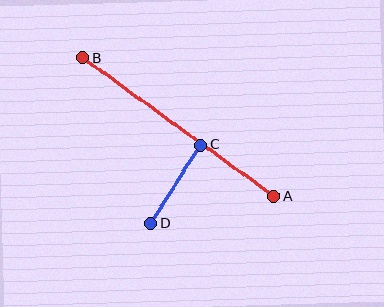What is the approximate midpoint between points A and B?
The midpoint is at approximately (178, 127) pixels.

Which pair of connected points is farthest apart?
Points A and B are farthest apart.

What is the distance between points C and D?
The distance is approximately 93 pixels.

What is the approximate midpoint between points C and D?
The midpoint is at approximately (176, 184) pixels.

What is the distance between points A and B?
The distance is approximately 236 pixels.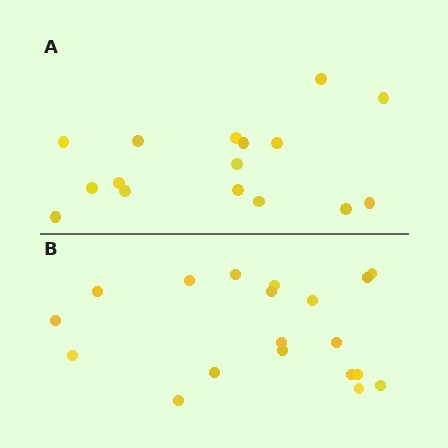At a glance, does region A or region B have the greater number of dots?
Region B (the bottom region) has more dots.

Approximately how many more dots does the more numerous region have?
Region B has just a few more — roughly 2 or 3 more dots than region A.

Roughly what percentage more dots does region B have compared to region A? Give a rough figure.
About 20% more.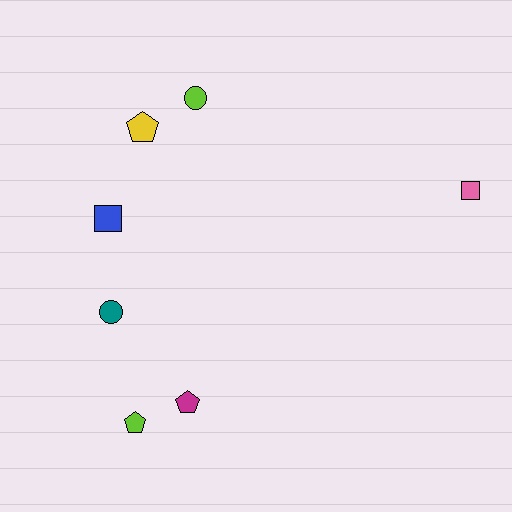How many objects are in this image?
There are 7 objects.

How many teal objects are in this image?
There is 1 teal object.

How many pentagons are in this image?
There are 3 pentagons.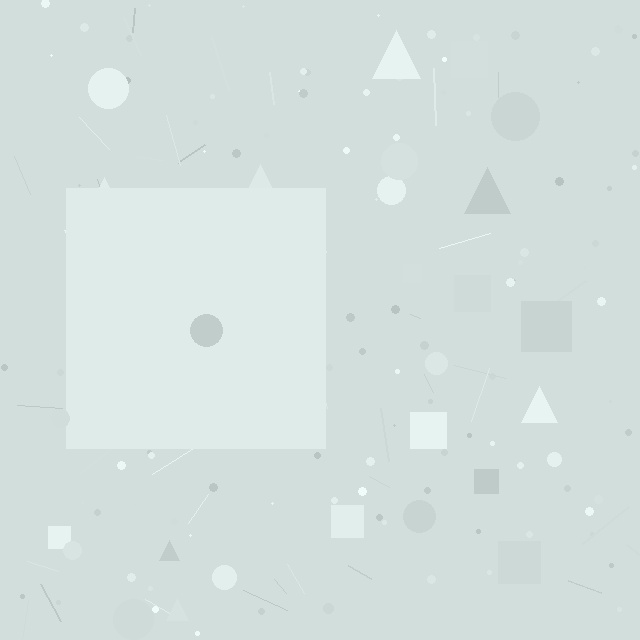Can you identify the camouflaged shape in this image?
The camouflaged shape is a square.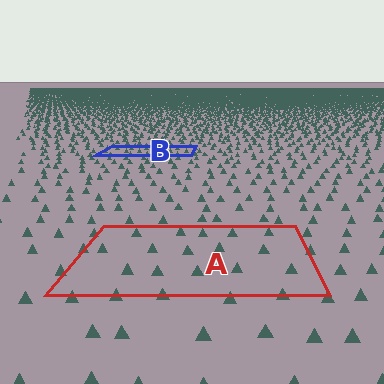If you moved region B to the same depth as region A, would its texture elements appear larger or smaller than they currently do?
They would appear larger. At a closer depth, the same texture elements are projected at a bigger on-screen size.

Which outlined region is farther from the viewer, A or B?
Region B is farther from the viewer — the texture elements inside it appear smaller and more densely packed.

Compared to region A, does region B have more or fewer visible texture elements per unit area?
Region B has more texture elements per unit area — they are packed more densely because it is farther away.